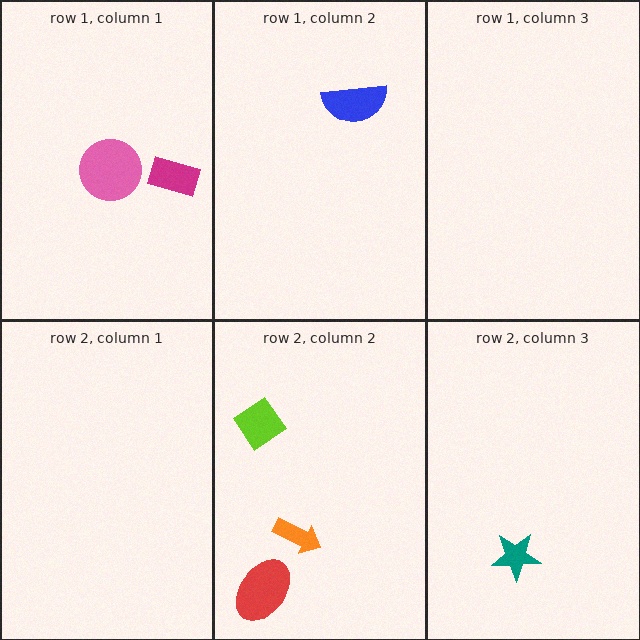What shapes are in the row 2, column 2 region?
The lime diamond, the orange arrow, the red ellipse.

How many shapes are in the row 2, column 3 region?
1.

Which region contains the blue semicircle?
The row 1, column 2 region.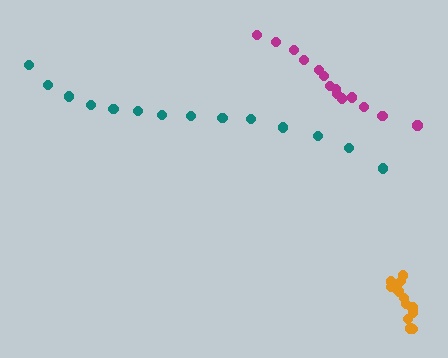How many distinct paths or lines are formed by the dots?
There are 3 distinct paths.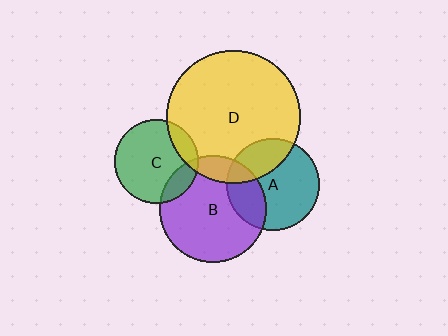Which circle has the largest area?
Circle D (yellow).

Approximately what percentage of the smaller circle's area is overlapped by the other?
Approximately 15%.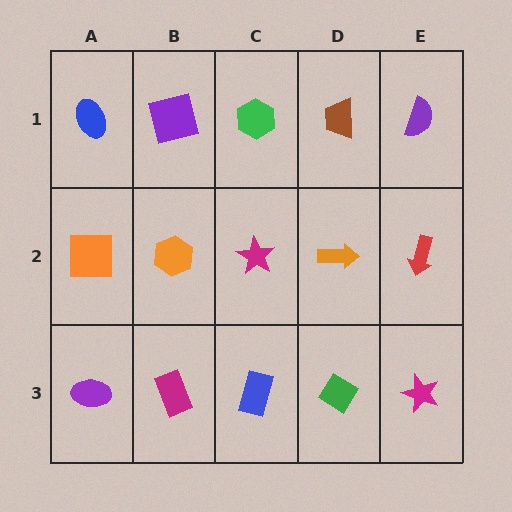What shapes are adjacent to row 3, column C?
A magenta star (row 2, column C), a magenta rectangle (row 3, column B), a green diamond (row 3, column D).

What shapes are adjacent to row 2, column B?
A purple square (row 1, column B), a magenta rectangle (row 3, column B), an orange square (row 2, column A), a magenta star (row 2, column C).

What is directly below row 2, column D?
A green diamond.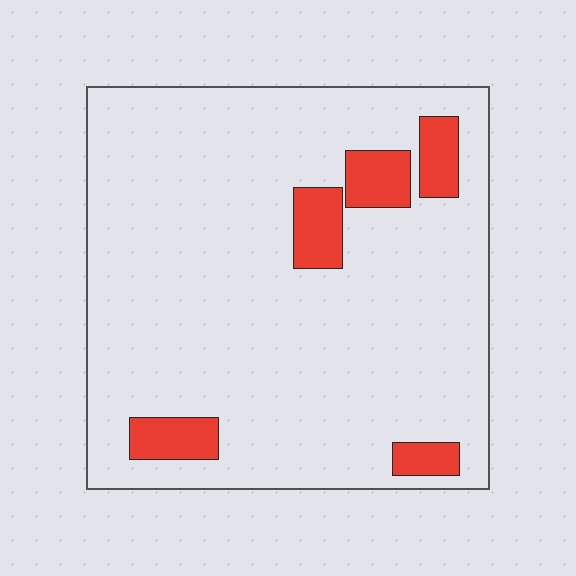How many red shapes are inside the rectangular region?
5.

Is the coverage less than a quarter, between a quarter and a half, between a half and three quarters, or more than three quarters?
Less than a quarter.